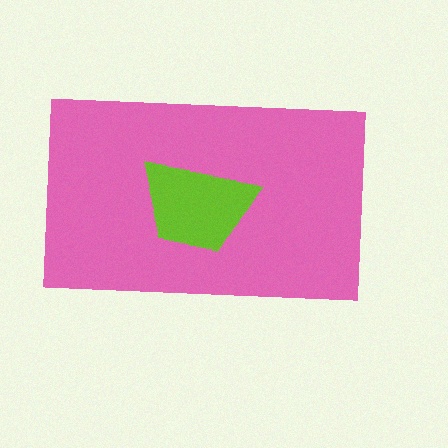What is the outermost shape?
The pink rectangle.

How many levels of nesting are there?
2.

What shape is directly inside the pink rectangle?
The lime trapezoid.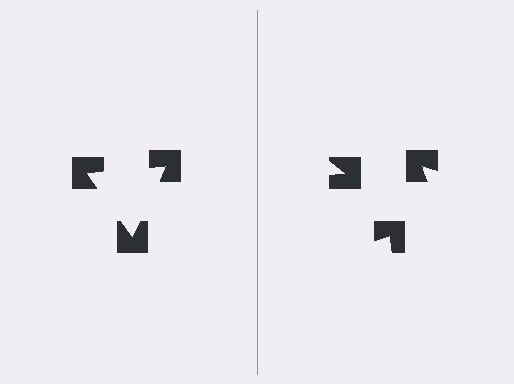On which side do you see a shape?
An illusory triangle appears on the left side. On the right side the wedge cuts are rotated, so no coherent shape forms.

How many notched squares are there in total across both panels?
6 — 3 on each side.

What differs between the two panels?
The notched squares are positioned identically on both sides; only the wedge orientations differ. On the left they align to a triangle; on the right they are misaligned.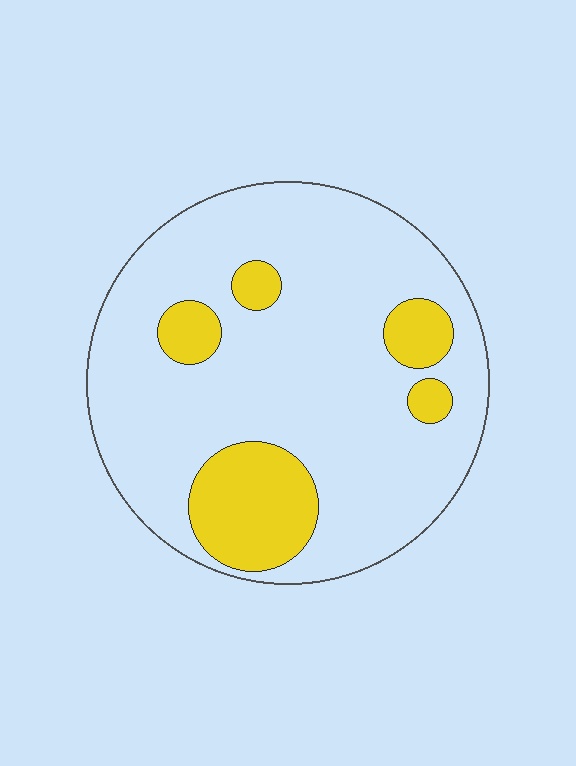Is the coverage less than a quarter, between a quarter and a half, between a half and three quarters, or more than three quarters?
Less than a quarter.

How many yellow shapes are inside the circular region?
5.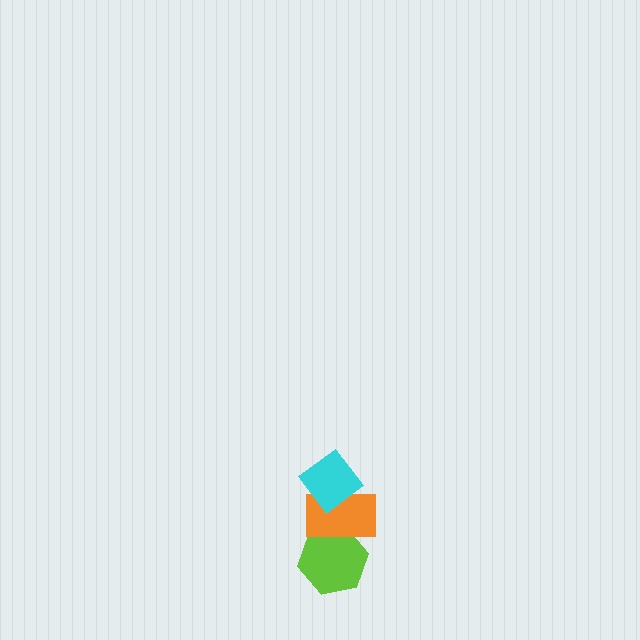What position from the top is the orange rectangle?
The orange rectangle is 2nd from the top.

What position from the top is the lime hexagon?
The lime hexagon is 3rd from the top.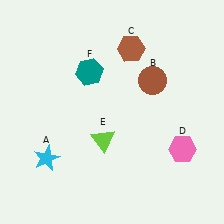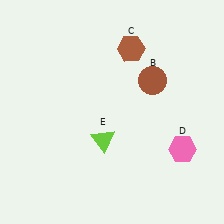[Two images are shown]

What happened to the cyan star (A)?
The cyan star (A) was removed in Image 2. It was in the bottom-left area of Image 1.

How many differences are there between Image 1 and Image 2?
There are 2 differences between the two images.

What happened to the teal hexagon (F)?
The teal hexagon (F) was removed in Image 2. It was in the top-left area of Image 1.